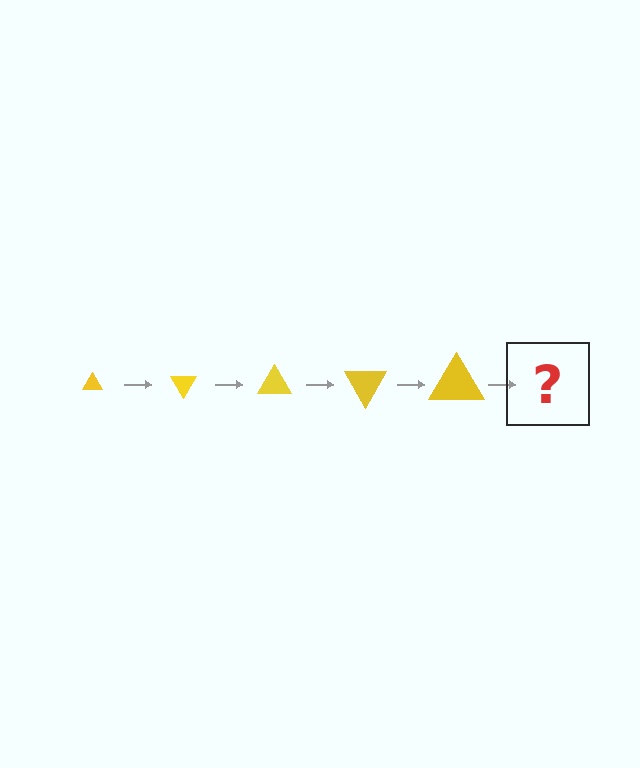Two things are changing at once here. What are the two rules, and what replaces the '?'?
The two rules are that the triangle grows larger each step and it rotates 60 degrees each step. The '?' should be a triangle, larger than the previous one and rotated 300 degrees from the start.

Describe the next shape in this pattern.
It should be a triangle, larger than the previous one and rotated 300 degrees from the start.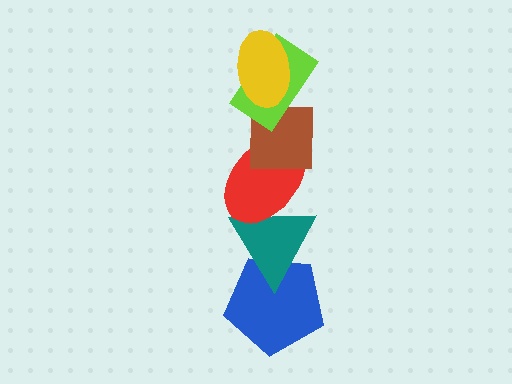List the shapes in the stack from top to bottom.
From top to bottom: the yellow ellipse, the lime rectangle, the brown square, the red ellipse, the teal triangle, the blue pentagon.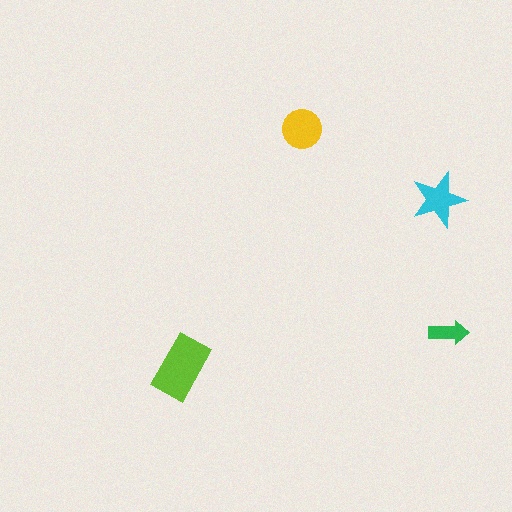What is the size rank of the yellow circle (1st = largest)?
2nd.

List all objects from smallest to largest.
The green arrow, the cyan star, the yellow circle, the lime rectangle.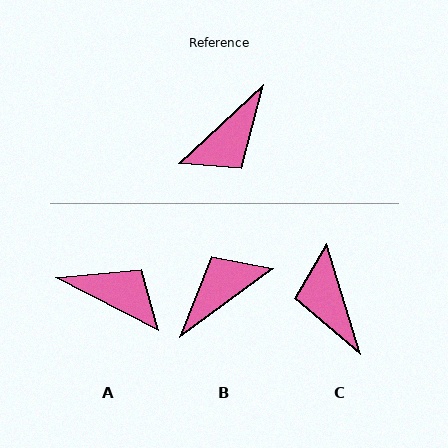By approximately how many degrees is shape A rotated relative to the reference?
Approximately 110 degrees counter-clockwise.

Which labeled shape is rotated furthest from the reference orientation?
B, about 173 degrees away.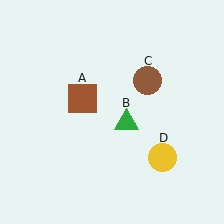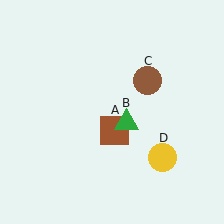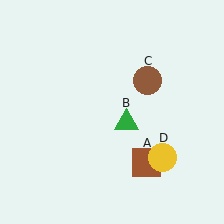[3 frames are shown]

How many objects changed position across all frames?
1 object changed position: brown square (object A).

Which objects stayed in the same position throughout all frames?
Green triangle (object B) and brown circle (object C) and yellow circle (object D) remained stationary.